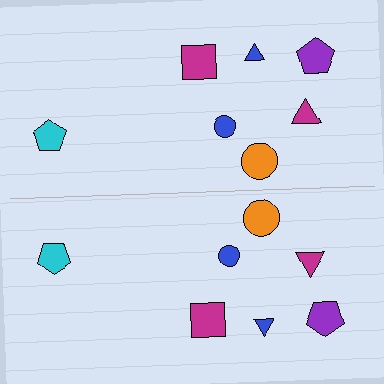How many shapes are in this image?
There are 14 shapes in this image.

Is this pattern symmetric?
Yes, this pattern has bilateral (reflection) symmetry.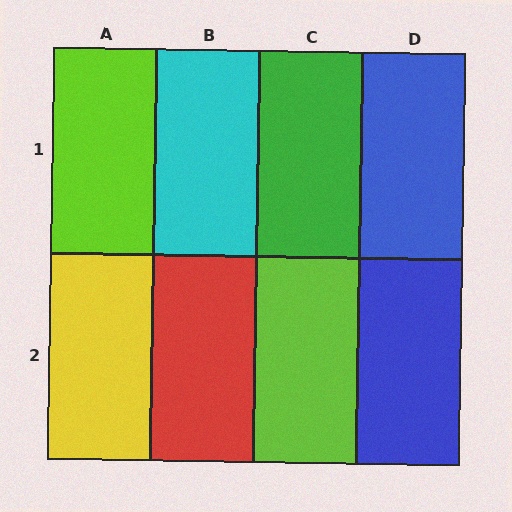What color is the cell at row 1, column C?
Green.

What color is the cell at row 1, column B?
Cyan.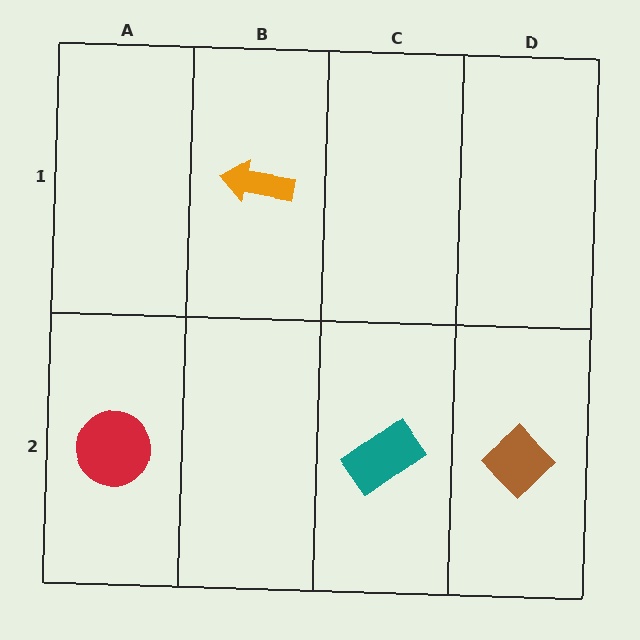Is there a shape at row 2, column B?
No, that cell is empty.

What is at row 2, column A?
A red circle.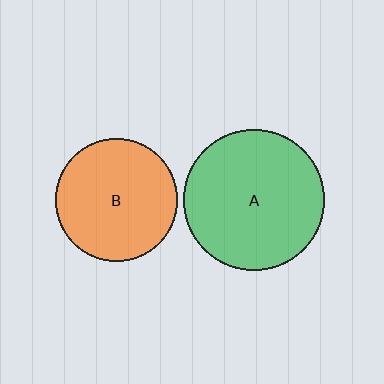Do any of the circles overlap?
No, none of the circles overlap.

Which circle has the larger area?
Circle A (green).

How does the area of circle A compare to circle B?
Approximately 1.3 times.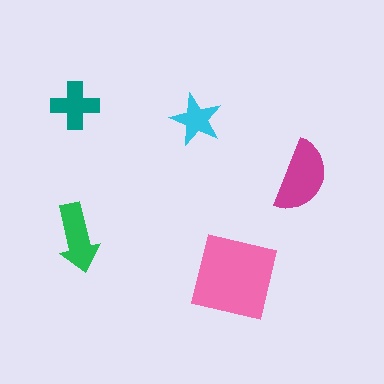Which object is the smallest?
The cyan star.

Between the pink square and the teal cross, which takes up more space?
The pink square.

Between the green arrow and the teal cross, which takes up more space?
The green arrow.